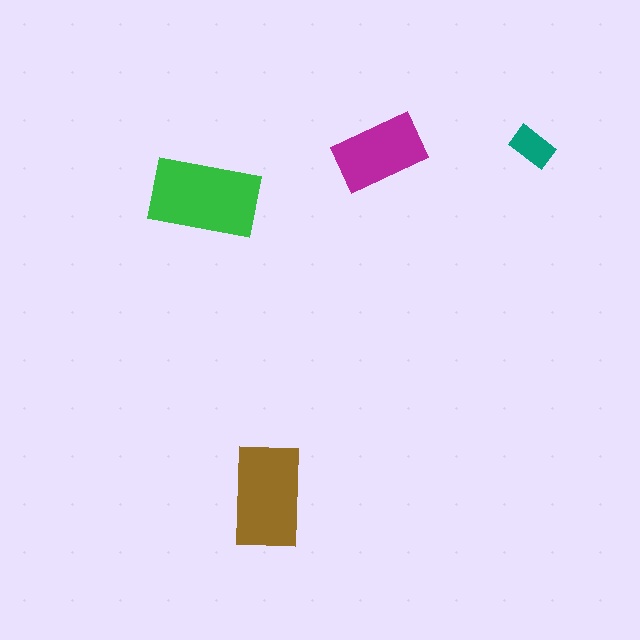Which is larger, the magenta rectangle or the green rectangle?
The green one.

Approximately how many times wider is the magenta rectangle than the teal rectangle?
About 2 times wider.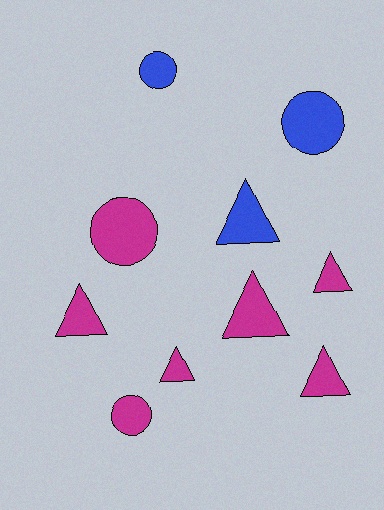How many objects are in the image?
There are 10 objects.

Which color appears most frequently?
Magenta, with 7 objects.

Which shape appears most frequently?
Triangle, with 6 objects.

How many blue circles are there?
There are 2 blue circles.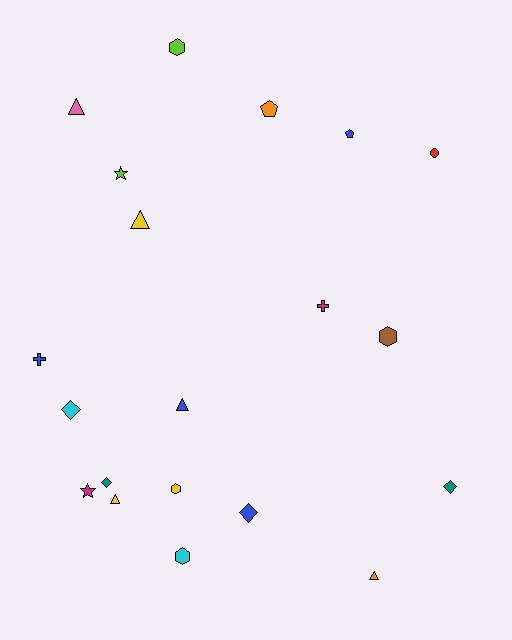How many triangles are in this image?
There are 5 triangles.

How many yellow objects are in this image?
There are 3 yellow objects.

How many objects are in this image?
There are 20 objects.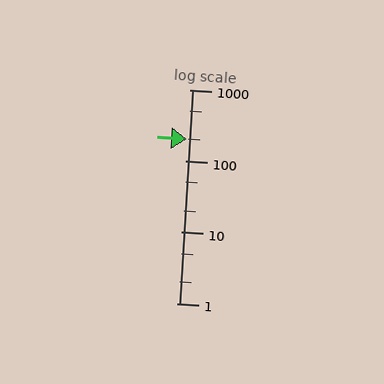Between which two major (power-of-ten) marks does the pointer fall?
The pointer is between 100 and 1000.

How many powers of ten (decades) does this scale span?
The scale spans 3 decades, from 1 to 1000.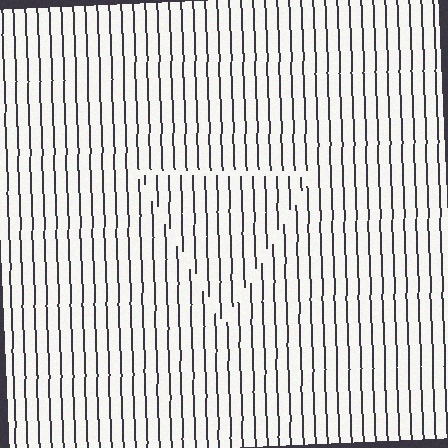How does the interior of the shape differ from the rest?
The interior of the shape contains the same grating, shifted by half a period — the contour is defined by the phase discontinuity where line-ends from the inner and outer gratings abut.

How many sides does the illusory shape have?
3 sides — the line-ends trace a triangle.